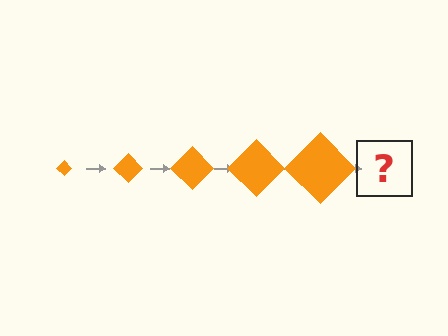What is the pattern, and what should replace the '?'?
The pattern is that the diamond gets progressively larger each step. The '?' should be an orange diamond, larger than the previous one.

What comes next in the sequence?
The next element should be an orange diamond, larger than the previous one.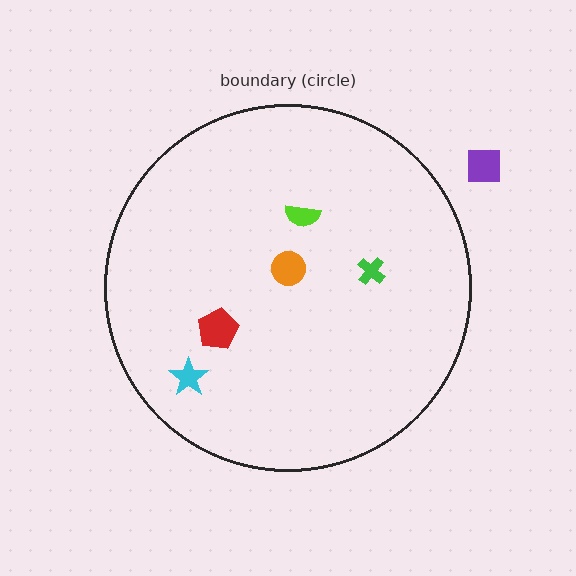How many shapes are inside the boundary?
5 inside, 1 outside.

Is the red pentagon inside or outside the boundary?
Inside.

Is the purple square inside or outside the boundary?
Outside.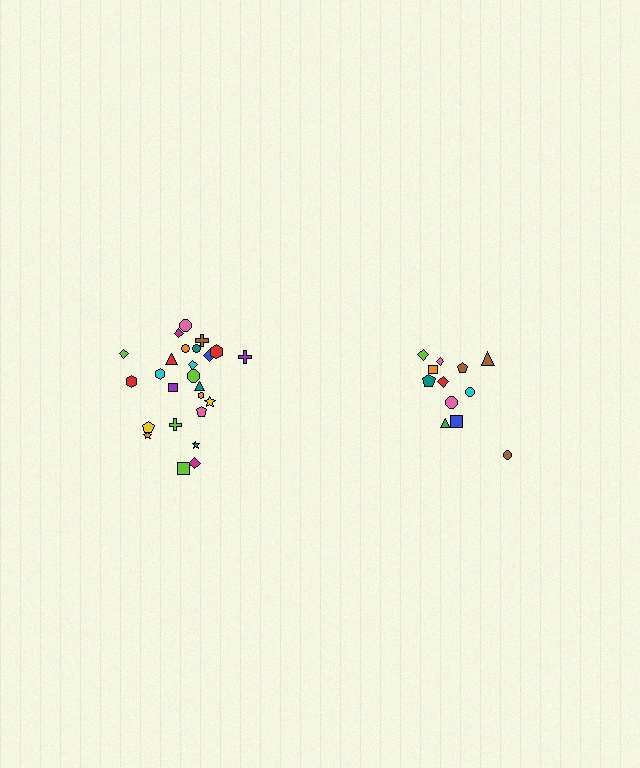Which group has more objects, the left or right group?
The left group.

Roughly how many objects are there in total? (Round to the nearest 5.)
Roughly 35 objects in total.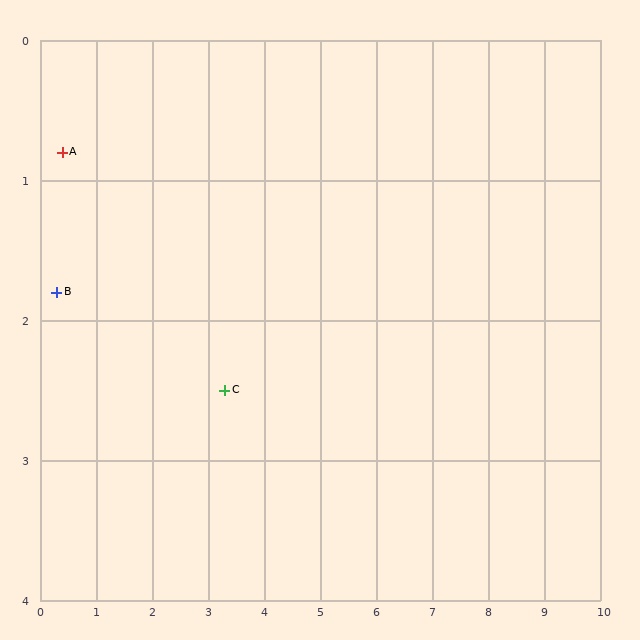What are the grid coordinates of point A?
Point A is at approximately (0.4, 0.8).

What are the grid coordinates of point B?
Point B is at approximately (0.3, 1.8).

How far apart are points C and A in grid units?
Points C and A are about 3.4 grid units apart.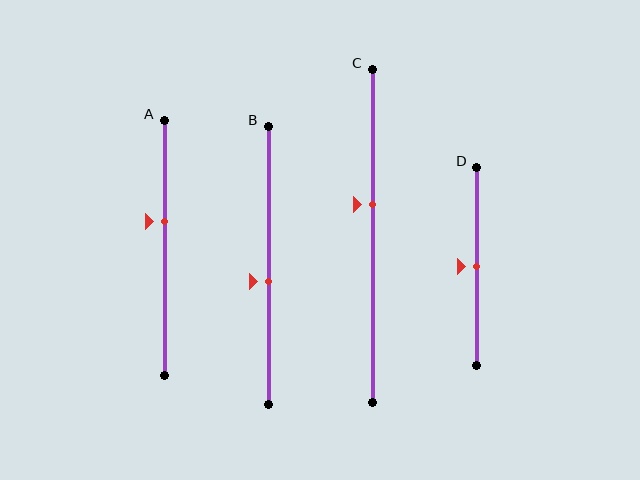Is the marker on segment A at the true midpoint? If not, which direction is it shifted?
No, the marker on segment A is shifted upward by about 10% of the segment length.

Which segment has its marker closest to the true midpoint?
Segment D has its marker closest to the true midpoint.